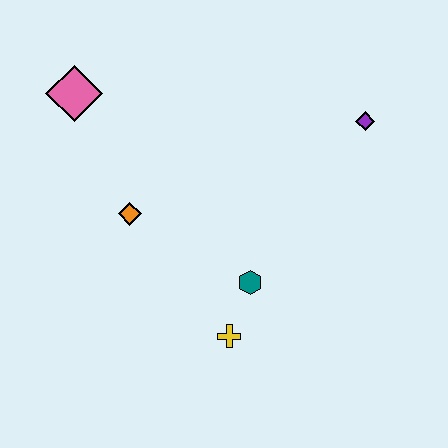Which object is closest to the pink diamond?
The orange diamond is closest to the pink diamond.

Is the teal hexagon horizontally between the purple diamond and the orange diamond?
Yes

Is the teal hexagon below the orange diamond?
Yes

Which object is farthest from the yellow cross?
The pink diamond is farthest from the yellow cross.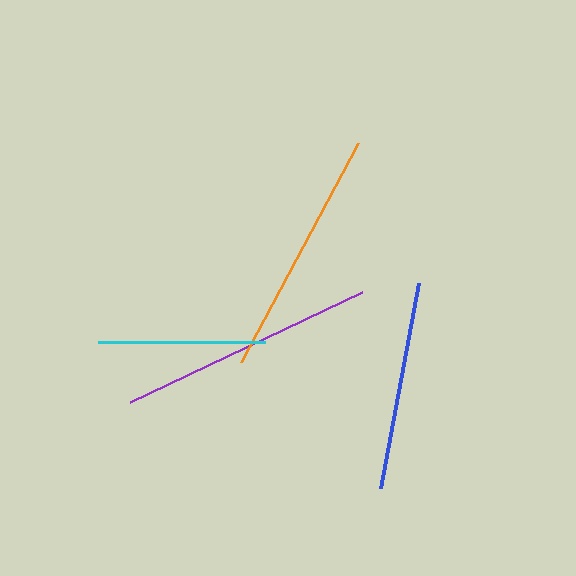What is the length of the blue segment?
The blue segment is approximately 208 pixels long.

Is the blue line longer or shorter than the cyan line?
The blue line is longer than the cyan line.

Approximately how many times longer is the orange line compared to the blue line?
The orange line is approximately 1.2 times the length of the blue line.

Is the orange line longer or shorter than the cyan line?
The orange line is longer than the cyan line.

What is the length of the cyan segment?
The cyan segment is approximately 167 pixels long.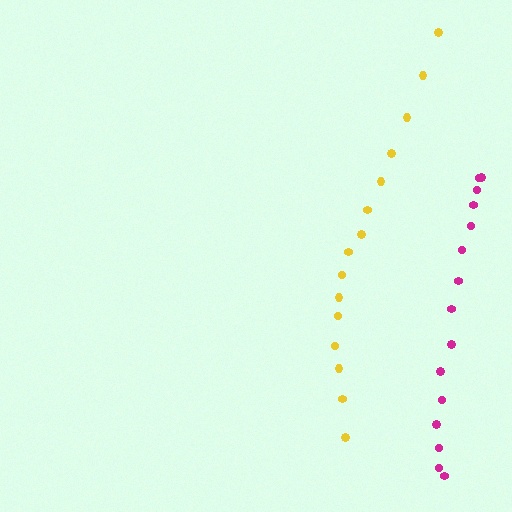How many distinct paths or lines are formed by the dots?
There are 2 distinct paths.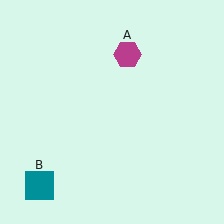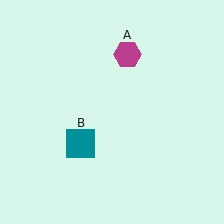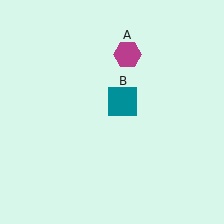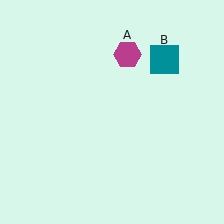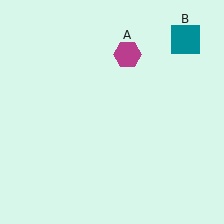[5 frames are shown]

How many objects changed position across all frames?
1 object changed position: teal square (object B).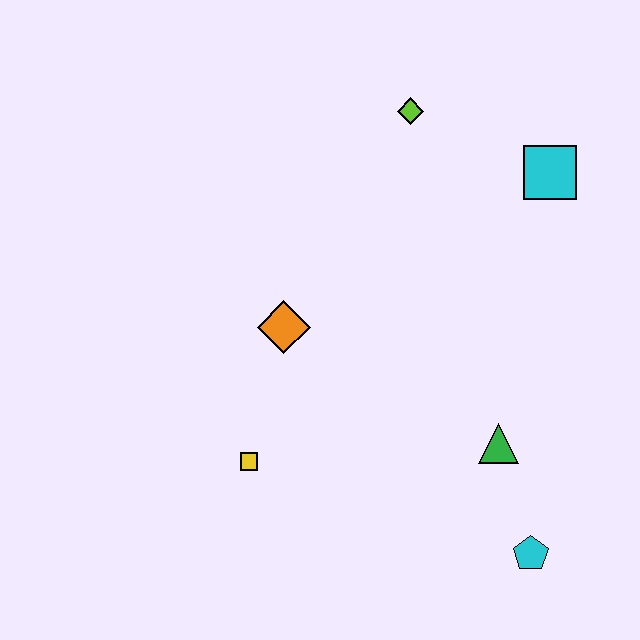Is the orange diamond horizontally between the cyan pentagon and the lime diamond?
No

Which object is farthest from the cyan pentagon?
The lime diamond is farthest from the cyan pentagon.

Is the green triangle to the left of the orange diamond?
No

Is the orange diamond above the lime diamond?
No